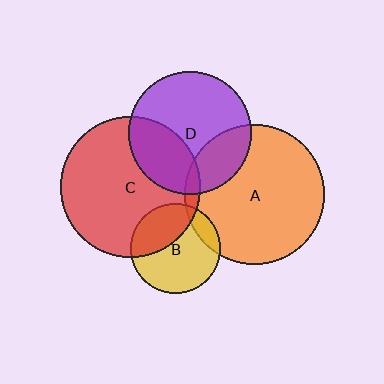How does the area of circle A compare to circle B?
Approximately 2.4 times.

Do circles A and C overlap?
Yes.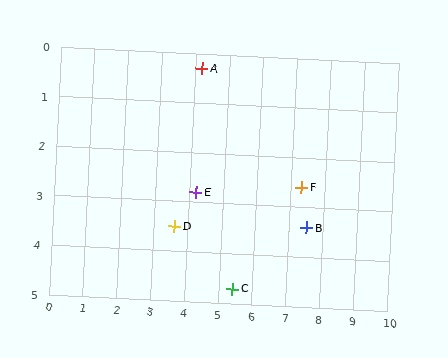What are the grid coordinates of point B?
Point B is at approximately (7.5, 3.4).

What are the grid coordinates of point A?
Point A is at approximately (4.2, 0.3).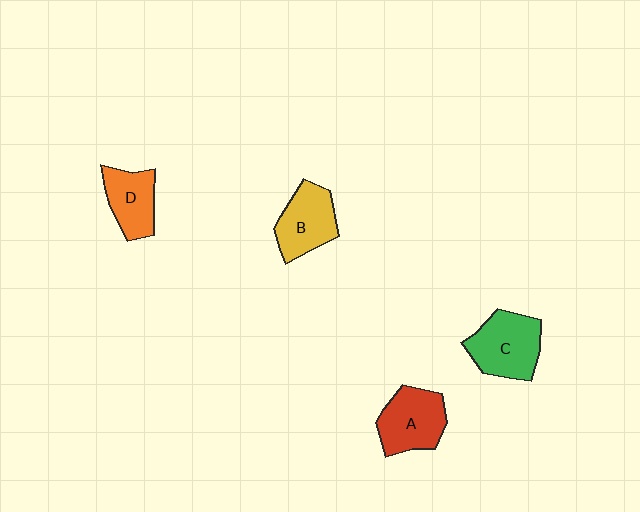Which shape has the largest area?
Shape C (green).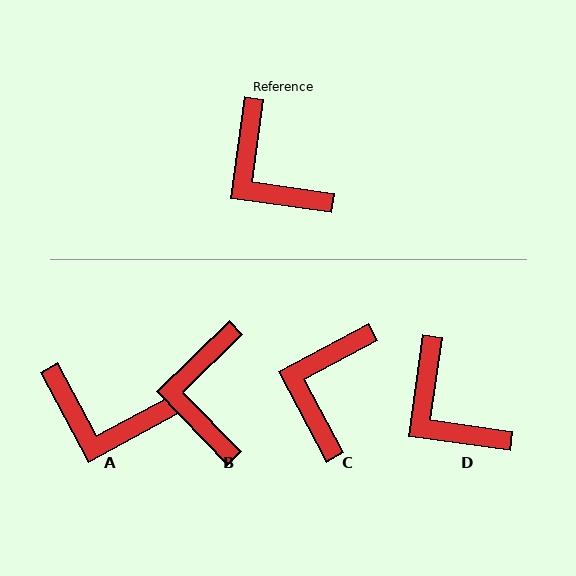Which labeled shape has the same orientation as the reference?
D.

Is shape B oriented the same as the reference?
No, it is off by about 38 degrees.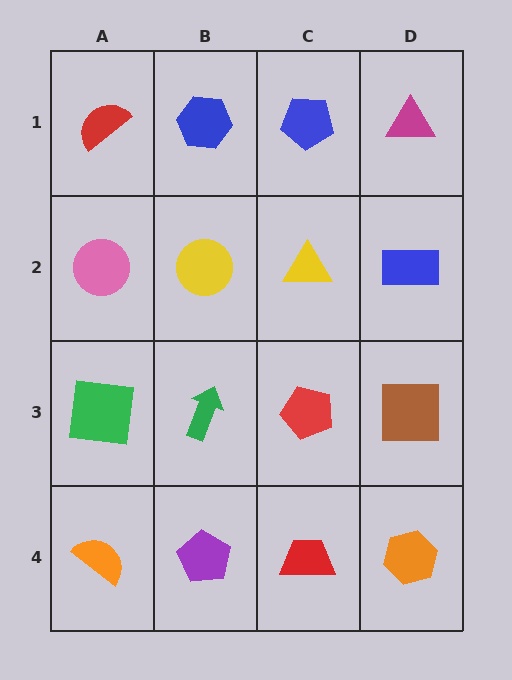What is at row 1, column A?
A red semicircle.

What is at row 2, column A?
A pink circle.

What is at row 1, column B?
A blue hexagon.